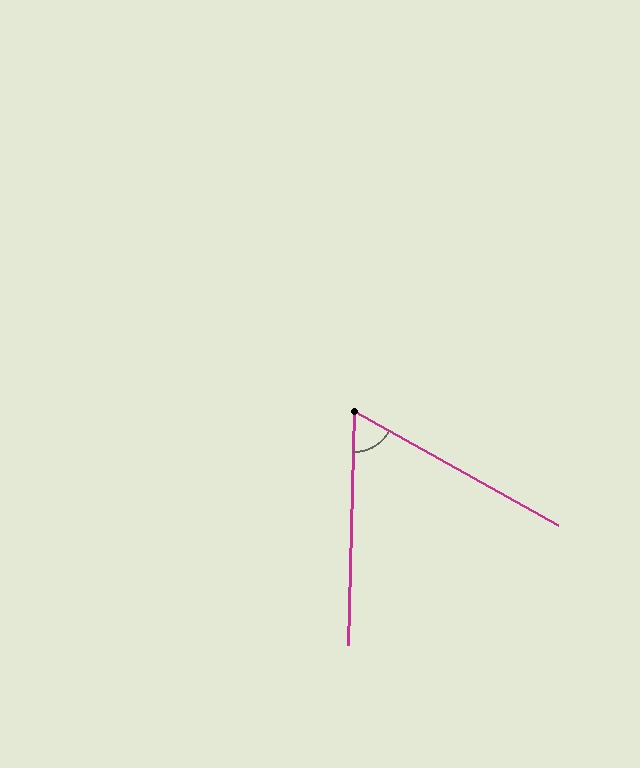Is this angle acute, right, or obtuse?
It is acute.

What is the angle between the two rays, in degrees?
Approximately 63 degrees.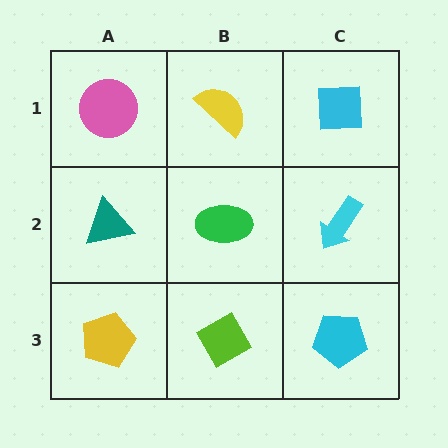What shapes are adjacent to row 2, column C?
A cyan square (row 1, column C), a cyan pentagon (row 3, column C), a green ellipse (row 2, column B).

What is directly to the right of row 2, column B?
A cyan arrow.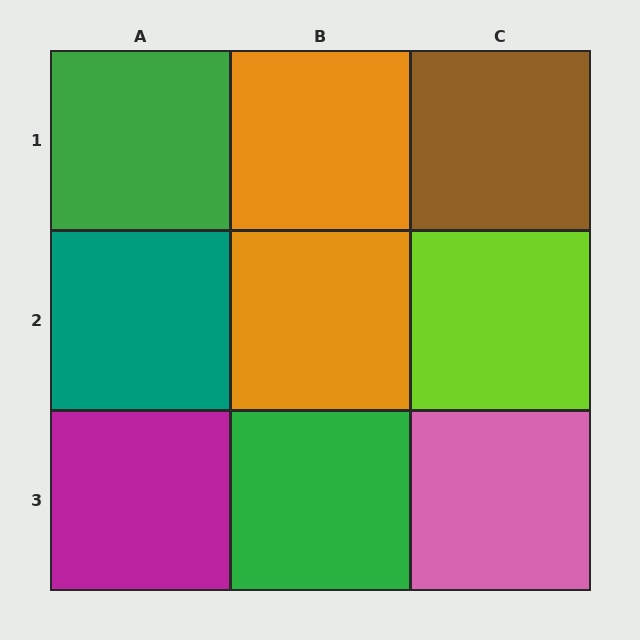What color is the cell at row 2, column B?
Orange.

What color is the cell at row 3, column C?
Pink.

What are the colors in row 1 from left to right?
Green, orange, brown.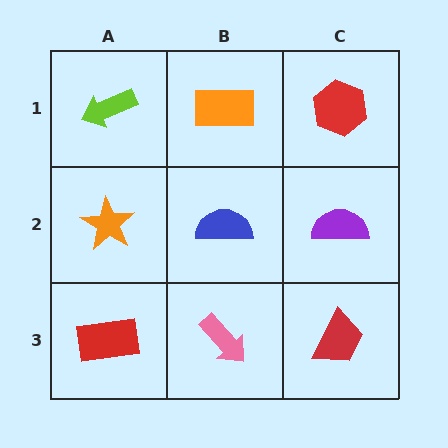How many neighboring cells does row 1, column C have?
2.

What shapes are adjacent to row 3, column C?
A purple semicircle (row 2, column C), a pink arrow (row 3, column B).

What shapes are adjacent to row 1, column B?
A blue semicircle (row 2, column B), a lime arrow (row 1, column A), a red hexagon (row 1, column C).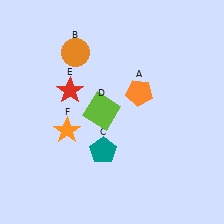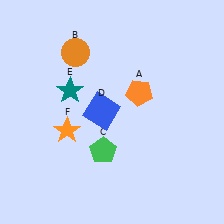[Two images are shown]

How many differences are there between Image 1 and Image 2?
There are 3 differences between the two images.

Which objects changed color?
C changed from teal to green. D changed from lime to blue. E changed from red to teal.